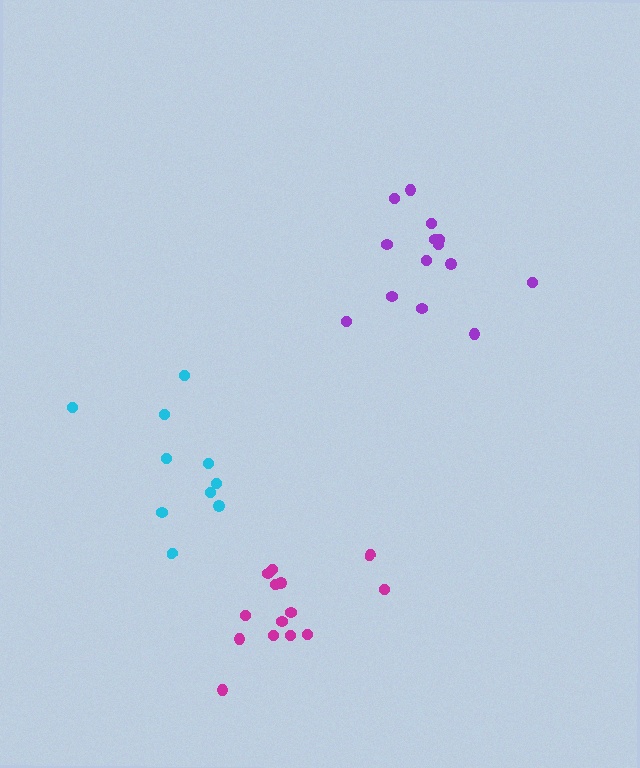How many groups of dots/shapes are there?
There are 3 groups.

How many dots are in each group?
Group 1: 14 dots, Group 2: 10 dots, Group 3: 14 dots (38 total).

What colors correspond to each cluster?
The clusters are colored: purple, cyan, magenta.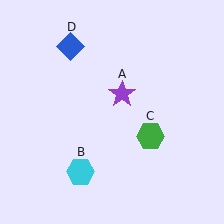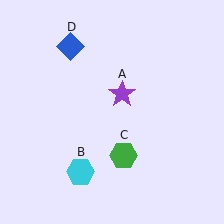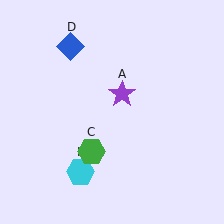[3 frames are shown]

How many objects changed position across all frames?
1 object changed position: green hexagon (object C).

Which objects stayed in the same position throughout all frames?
Purple star (object A) and cyan hexagon (object B) and blue diamond (object D) remained stationary.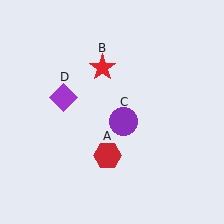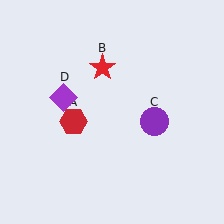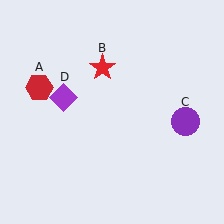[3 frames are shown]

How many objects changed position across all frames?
2 objects changed position: red hexagon (object A), purple circle (object C).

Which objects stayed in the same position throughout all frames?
Red star (object B) and purple diamond (object D) remained stationary.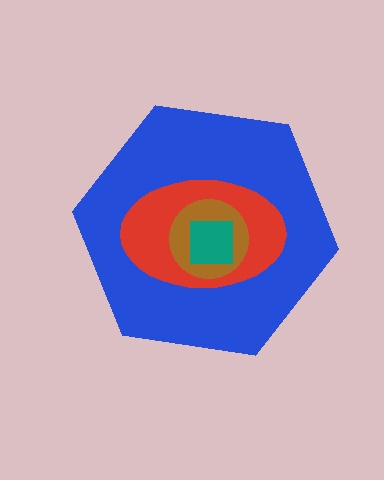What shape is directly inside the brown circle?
The teal square.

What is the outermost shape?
The blue hexagon.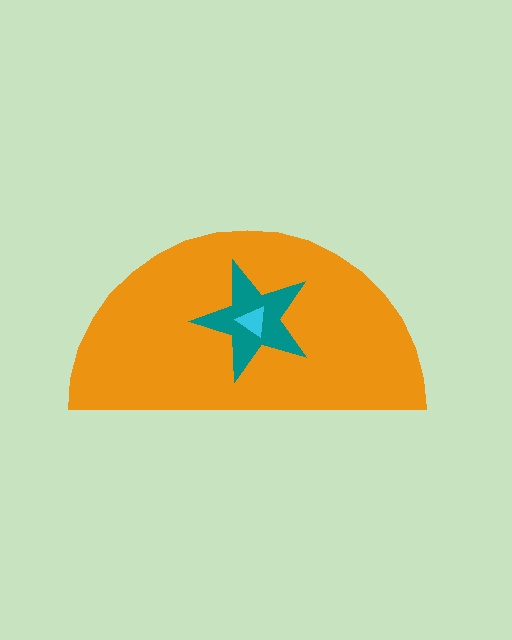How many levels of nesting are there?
3.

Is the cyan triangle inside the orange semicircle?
Yes.